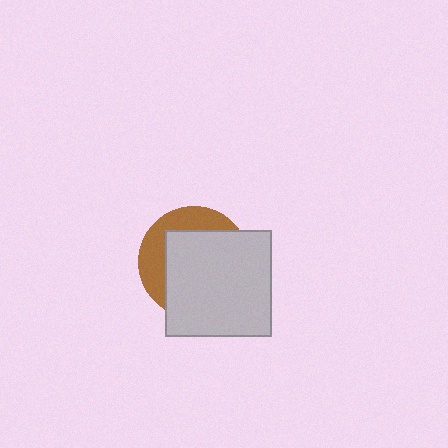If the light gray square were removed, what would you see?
You would see the complete brown circle.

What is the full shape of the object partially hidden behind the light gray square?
The partially hidden object is a brown circle.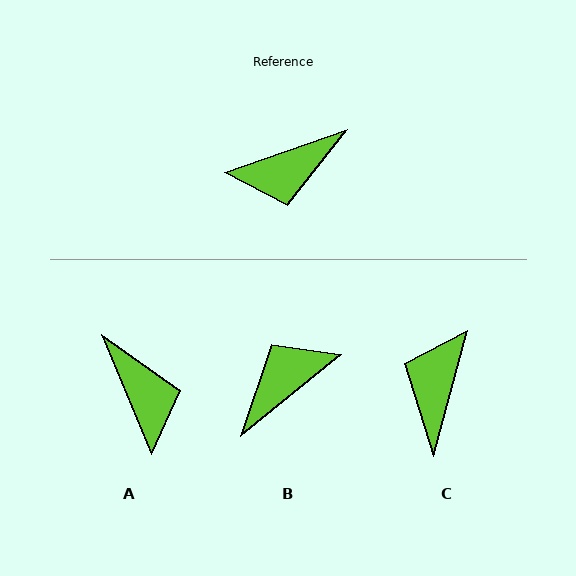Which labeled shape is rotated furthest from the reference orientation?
B, about 160 degrees away.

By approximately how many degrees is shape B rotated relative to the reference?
Approximately 160 degrees clockwise.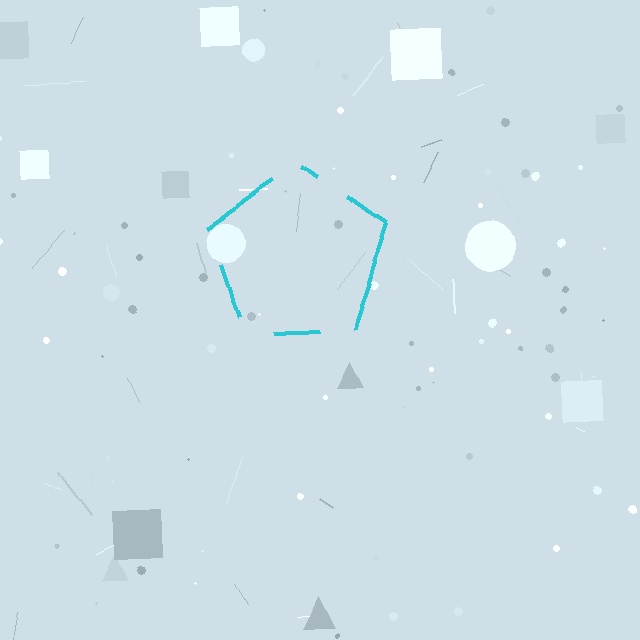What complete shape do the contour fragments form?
The contour fragments form a pentagon.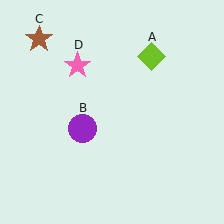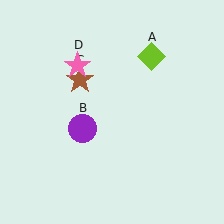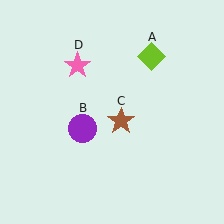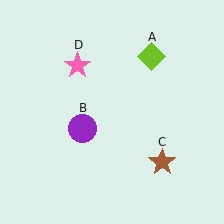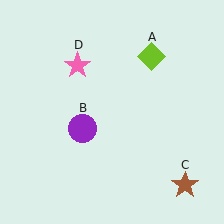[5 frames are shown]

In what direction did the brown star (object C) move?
The brown star (object C) moved down and to the right.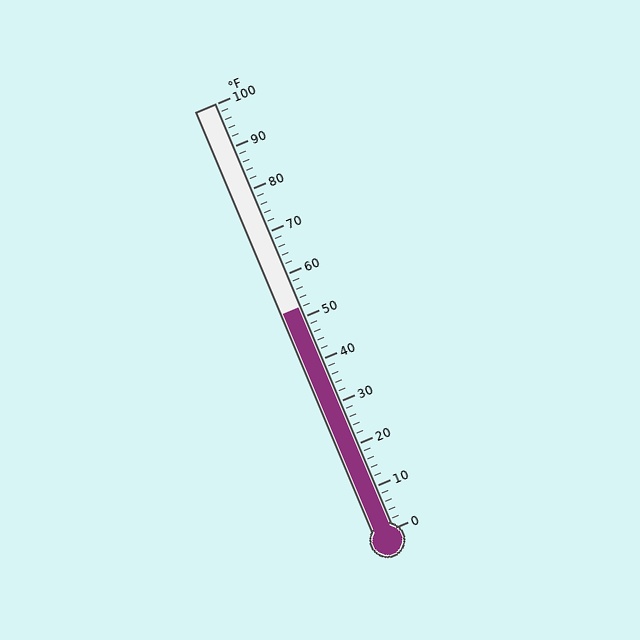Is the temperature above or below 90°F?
The temperature is below 90°F.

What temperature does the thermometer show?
The thermometer shows approximately 52°F.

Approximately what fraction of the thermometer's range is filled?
The thermometer is filled to approximately 50% of its range.